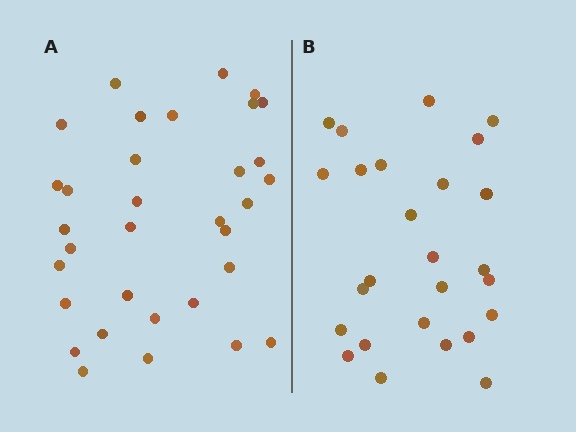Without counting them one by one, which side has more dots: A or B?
Region A (the left region) has more dots.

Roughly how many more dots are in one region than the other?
Region A has roughly 8 or so more dots than region B.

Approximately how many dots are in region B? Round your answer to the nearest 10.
About 30 dots. (The exact count is 26, which rounds to 30.)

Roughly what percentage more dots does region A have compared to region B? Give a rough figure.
About 25% more.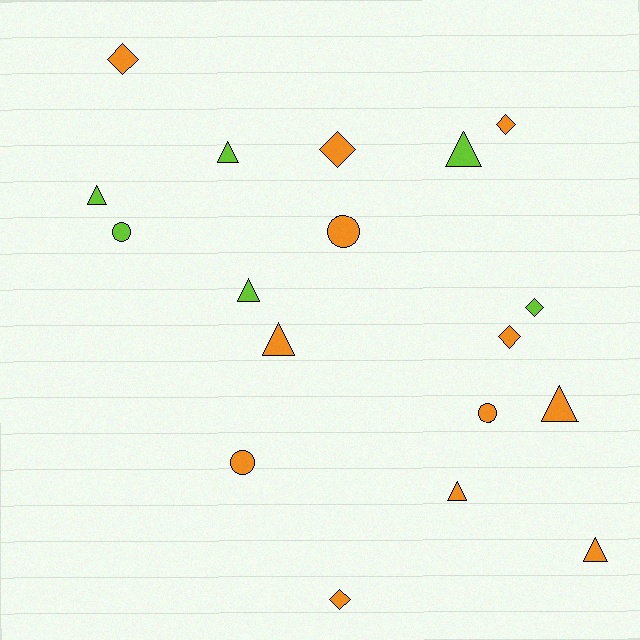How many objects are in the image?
There are 18 objects.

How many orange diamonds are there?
There are 5 orange diamonds.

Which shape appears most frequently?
Triangle, with 8 objects.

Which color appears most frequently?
Orange, with 12 objects.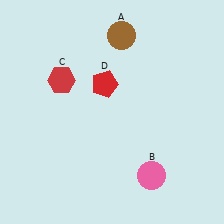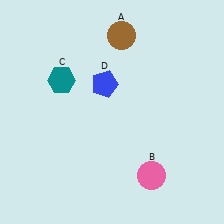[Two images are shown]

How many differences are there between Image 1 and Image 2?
There are 2 differences between the two images.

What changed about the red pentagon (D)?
In Image 1, D is red. In Image 2, it changed to blue.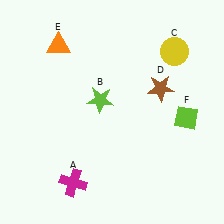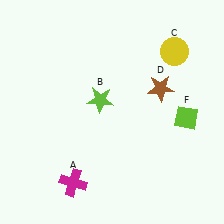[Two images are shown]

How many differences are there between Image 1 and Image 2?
There is 1 difference between the two images.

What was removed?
The orange triangle (E) was removed in Image 2.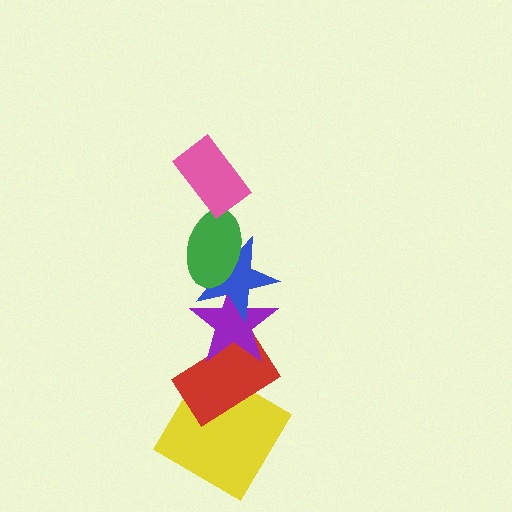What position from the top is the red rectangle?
The red rectangle is 5th from the top.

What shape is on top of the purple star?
The blue star is on top of the purple star.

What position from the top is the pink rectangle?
The pink rectangle is 1st from the top.